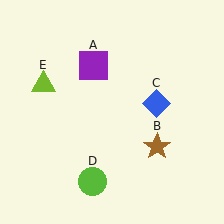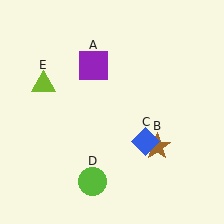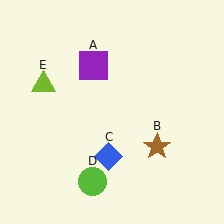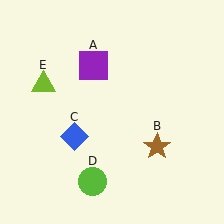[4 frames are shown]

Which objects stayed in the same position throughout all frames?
Purple square (object A) and brown star (object B) and lime circle (object D) and lime triangle (object E) remained stationary.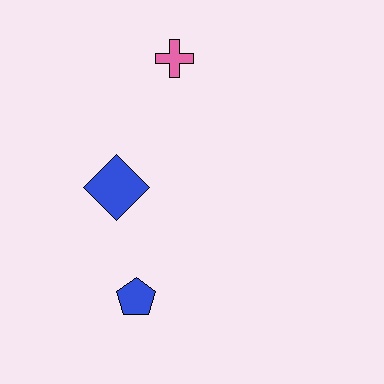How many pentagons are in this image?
There is 1 pentagon.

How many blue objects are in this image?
There are 2 blue objects.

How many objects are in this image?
There are 3 objects.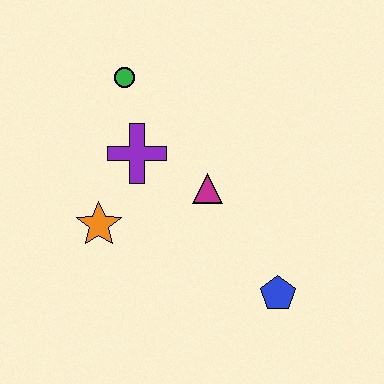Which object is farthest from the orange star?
The blue pentagon is farthest from the orange star.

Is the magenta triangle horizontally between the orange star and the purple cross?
No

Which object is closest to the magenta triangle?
The purple cross is closest to the magenta triangle.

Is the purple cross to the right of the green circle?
Yes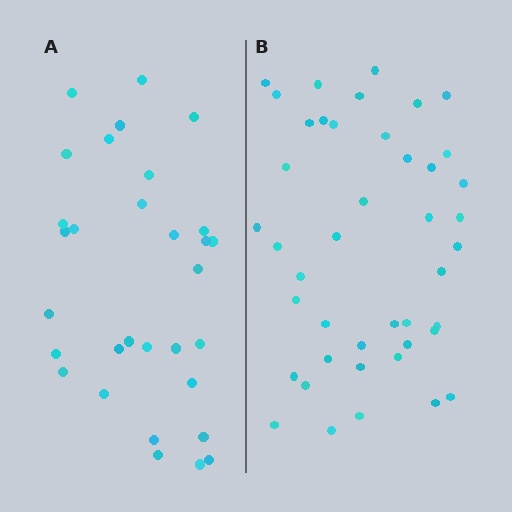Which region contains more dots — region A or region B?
Region B (the right region) has more dots.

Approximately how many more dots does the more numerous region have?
Region B has roughly 12 or so more dots than region A.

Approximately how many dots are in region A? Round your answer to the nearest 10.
About 30 dots. (The exact count is 31, which rounds to 30.)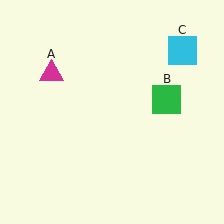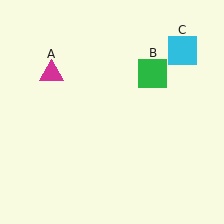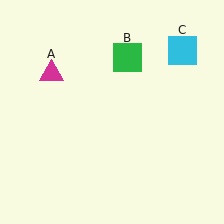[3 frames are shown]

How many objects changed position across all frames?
1 object changed position: green square (object B).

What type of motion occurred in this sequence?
The green square (object B) rotated counterclockwise around the center of the scene.